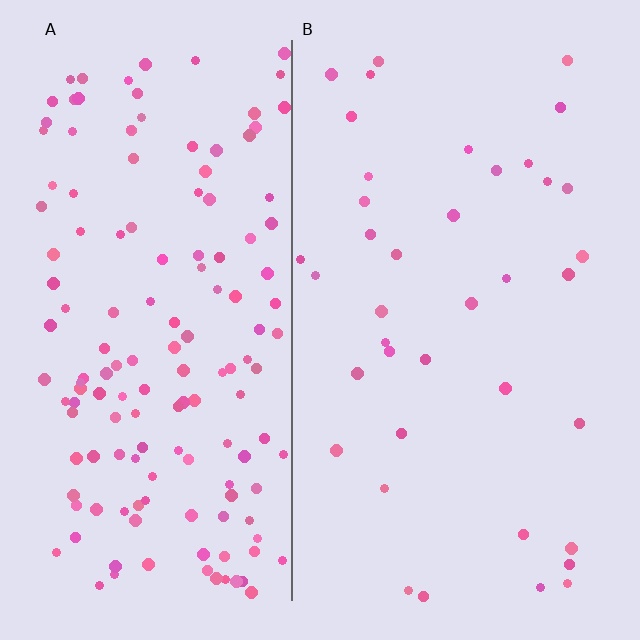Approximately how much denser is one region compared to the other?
Approximately 3.8× — region A over region B.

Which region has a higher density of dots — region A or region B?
A (the left).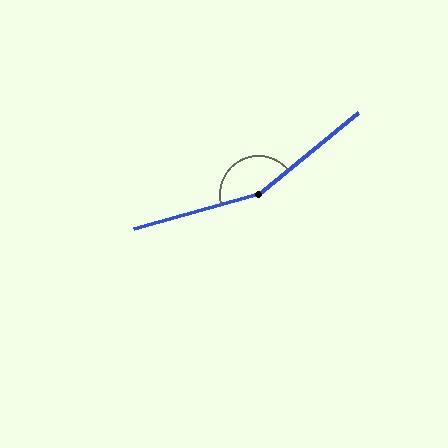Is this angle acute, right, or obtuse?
It is obtuse.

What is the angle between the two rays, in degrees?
Approximately 156 degrees.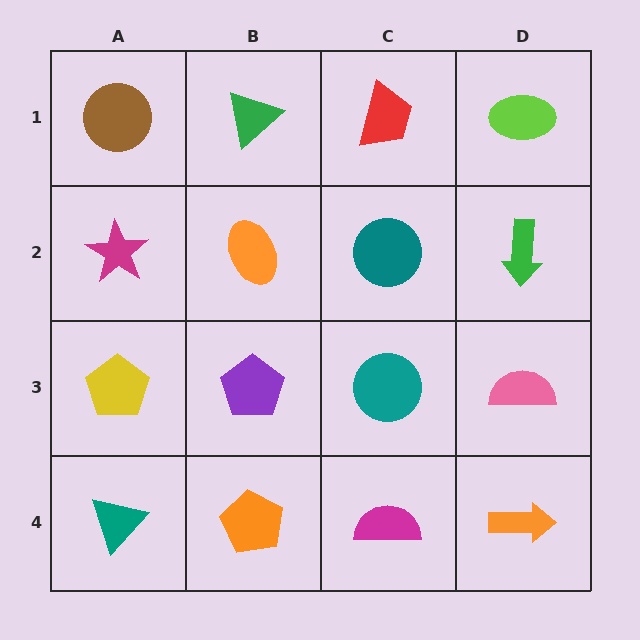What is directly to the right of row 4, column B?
A magenta semicircle.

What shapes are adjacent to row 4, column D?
A pink semicircle (row 3, column D), a magenta semicircle (row 4, column C).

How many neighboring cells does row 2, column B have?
4.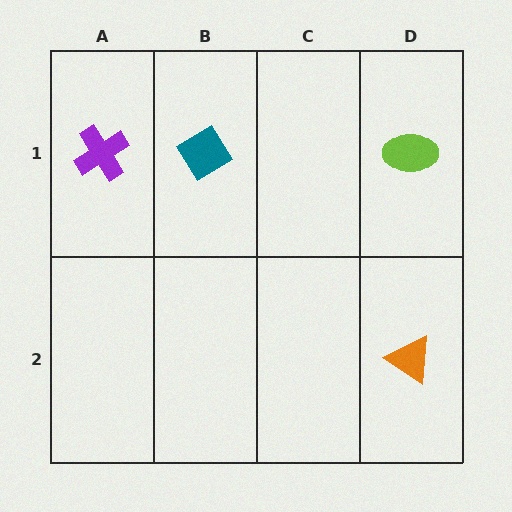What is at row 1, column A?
A purple cross.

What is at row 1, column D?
A lime ellipse.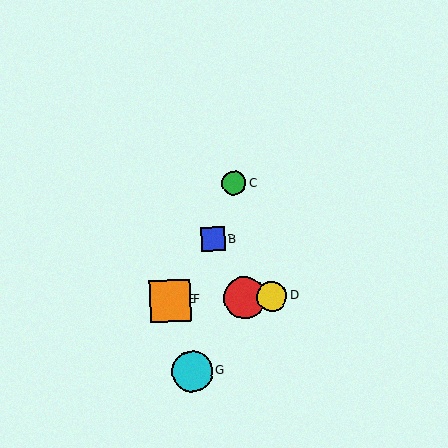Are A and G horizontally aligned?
No, A is at y≈298 and G is at y≈371.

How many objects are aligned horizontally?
4 objects (A, D, E, F) are aligned horizontally.